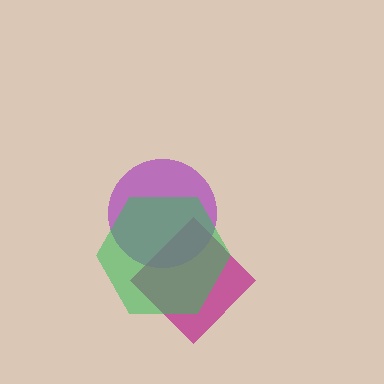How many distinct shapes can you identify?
There are 3 distinct shapes: a magenta diamond, a purple circle, a green hexagon.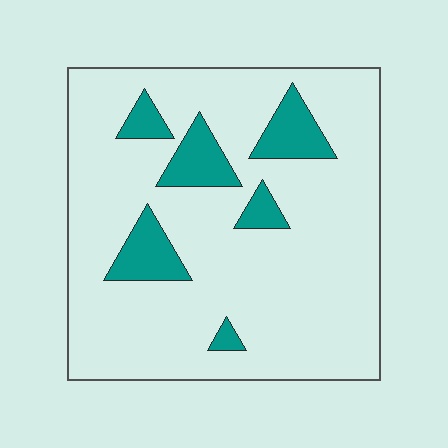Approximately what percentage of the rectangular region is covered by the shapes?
Approximately 15%.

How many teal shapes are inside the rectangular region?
6.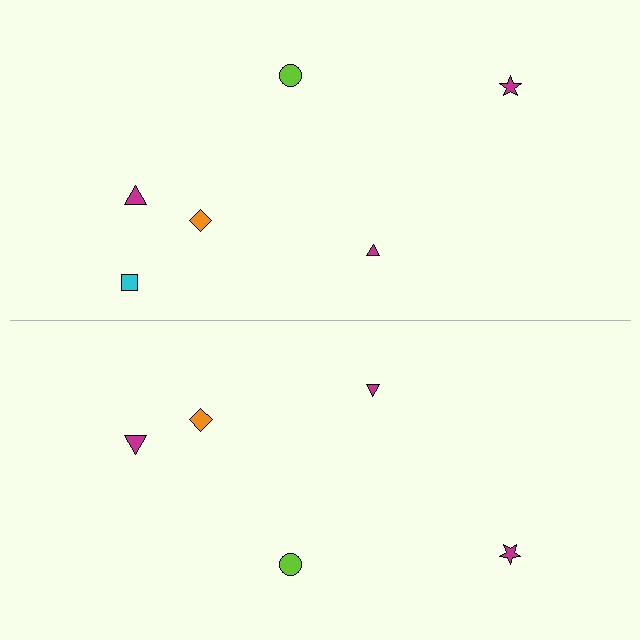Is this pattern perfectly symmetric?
No, the pattern is not perfectly symmetric. A cyan square is missing from the bottom side.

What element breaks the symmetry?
A cyan square is missing from the bottom side.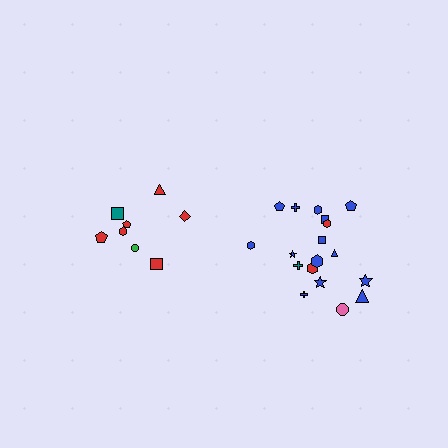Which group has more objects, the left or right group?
The right group.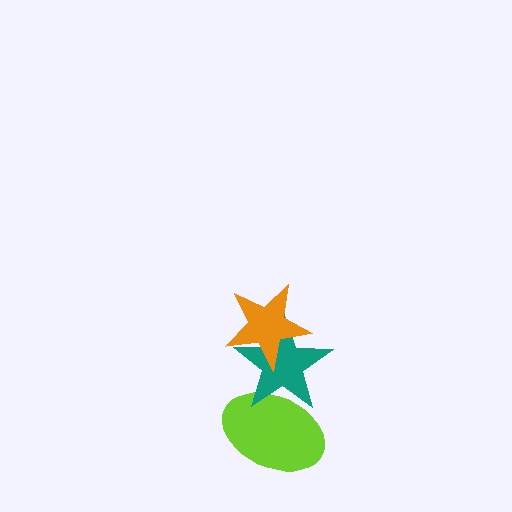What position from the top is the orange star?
The orange star is 1st from the top.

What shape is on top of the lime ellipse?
The teal star is on top of the lime ellipse.